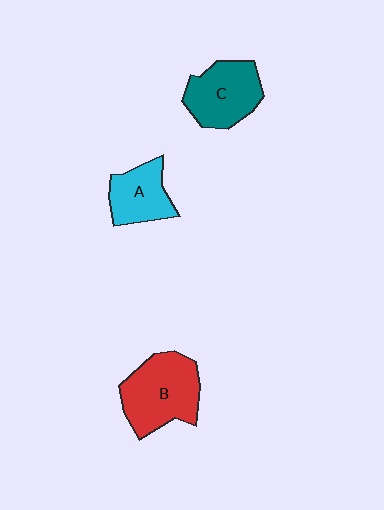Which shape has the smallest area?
Shape A (cyan).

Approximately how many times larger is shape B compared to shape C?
Approximately 1.2 times.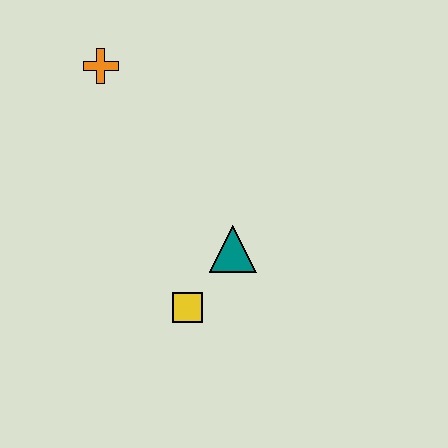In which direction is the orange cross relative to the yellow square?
The orange cross is above the yellow square.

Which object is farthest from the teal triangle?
The orange cross is farthest from the teal triangle.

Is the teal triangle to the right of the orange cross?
Yes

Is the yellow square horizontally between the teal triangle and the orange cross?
Yes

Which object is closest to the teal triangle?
The yellow square is closest to the teal triangle.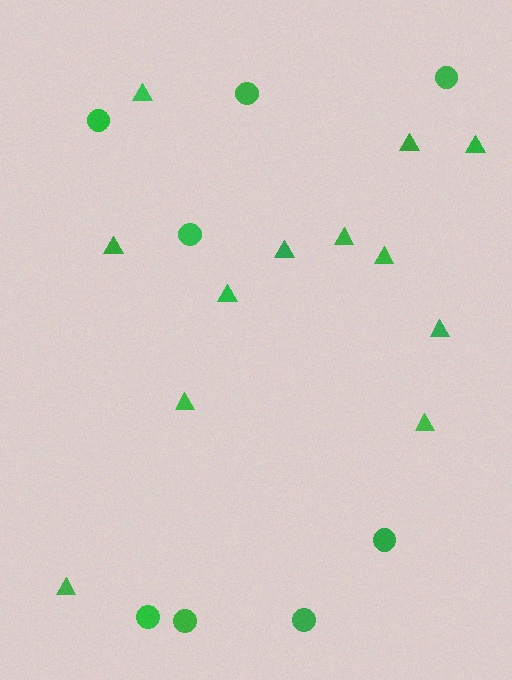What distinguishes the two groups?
There are 2 groups: one group of circles (8) and one group of triangles (12).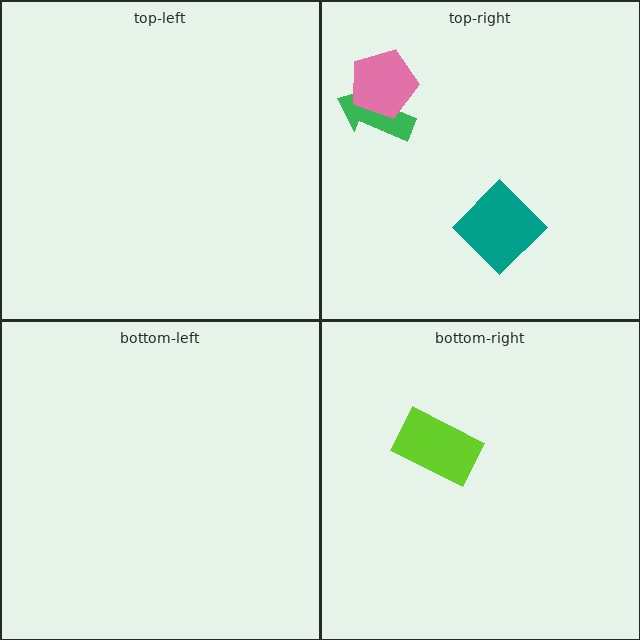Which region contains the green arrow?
The top-right region.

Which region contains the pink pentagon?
The top-right region.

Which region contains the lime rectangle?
The bottom-right region.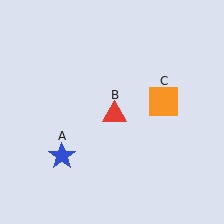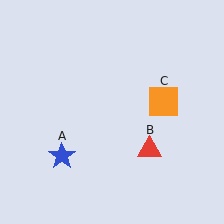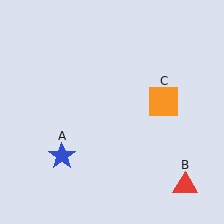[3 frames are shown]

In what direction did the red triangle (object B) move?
The red triangle (object B) moved down and to the right.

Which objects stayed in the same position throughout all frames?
Blue star (object A) and orange square (object C) remained stationary.